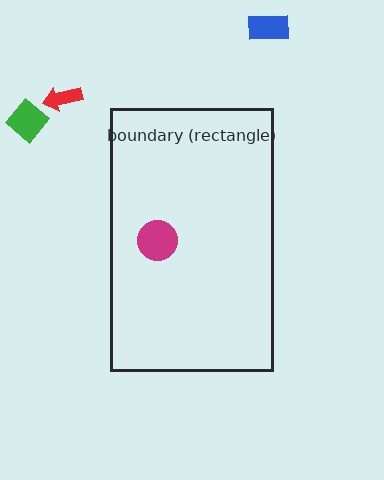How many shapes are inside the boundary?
1 inside, 3 outside.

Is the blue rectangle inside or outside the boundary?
Outside.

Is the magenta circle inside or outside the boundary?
Inside.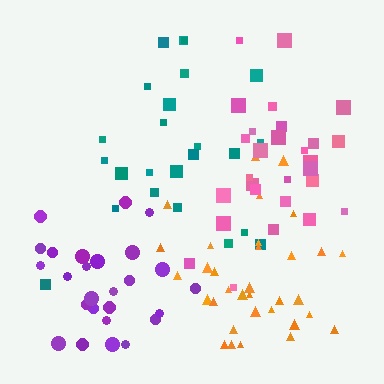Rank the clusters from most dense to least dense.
purple, orange, pink, teal.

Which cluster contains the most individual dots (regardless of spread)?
Orange (34).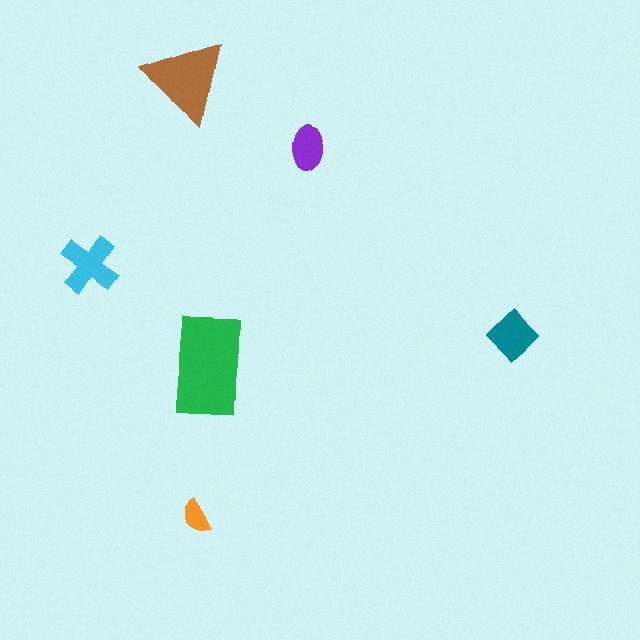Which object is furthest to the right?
The teal diamond is rightmost.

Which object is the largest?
The green rectangle.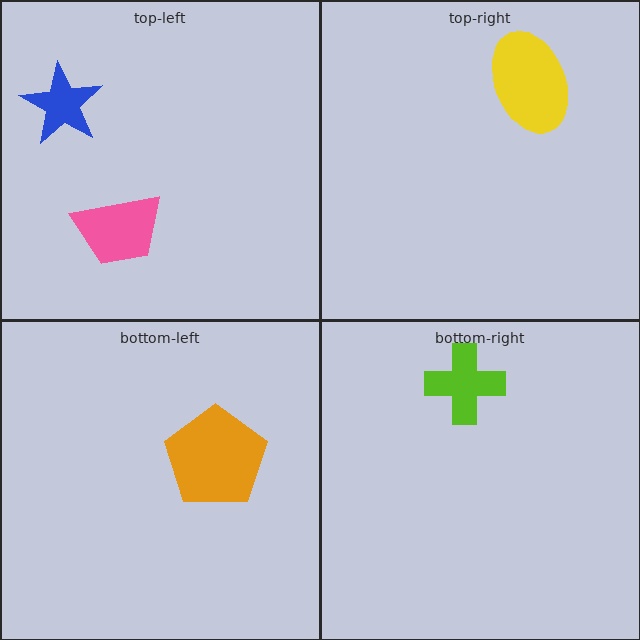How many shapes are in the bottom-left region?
1.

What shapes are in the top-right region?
The yellow ellipse.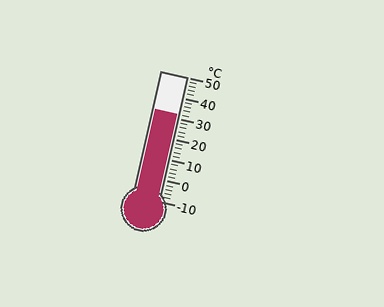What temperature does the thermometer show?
The thermometer shows approximately 32°C.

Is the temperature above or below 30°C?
The temperature is above 30°C.